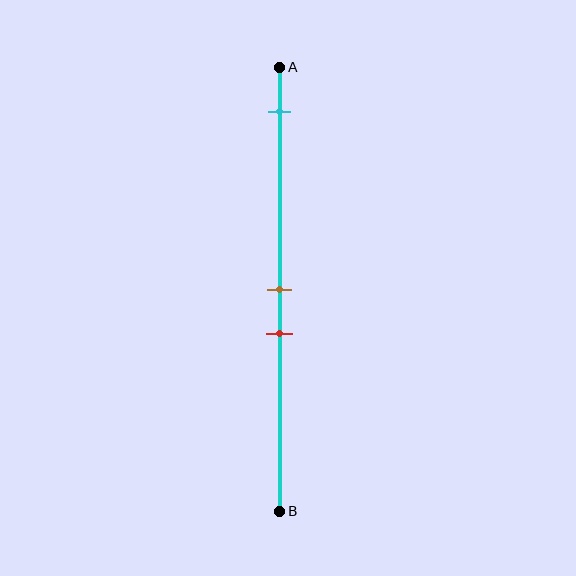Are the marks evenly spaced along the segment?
No, the marks are not evenly spaced.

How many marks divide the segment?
There are 3 marks dividing the segment.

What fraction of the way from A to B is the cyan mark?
The cyan mark is approximately 10% (0.1) of the way from A to B.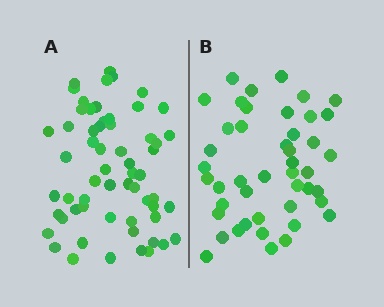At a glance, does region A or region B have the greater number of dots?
Region A (the left region) has more dots.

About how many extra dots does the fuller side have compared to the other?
Region A has approximately 15 more dots than region B.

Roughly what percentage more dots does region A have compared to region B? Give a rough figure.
About 35% more.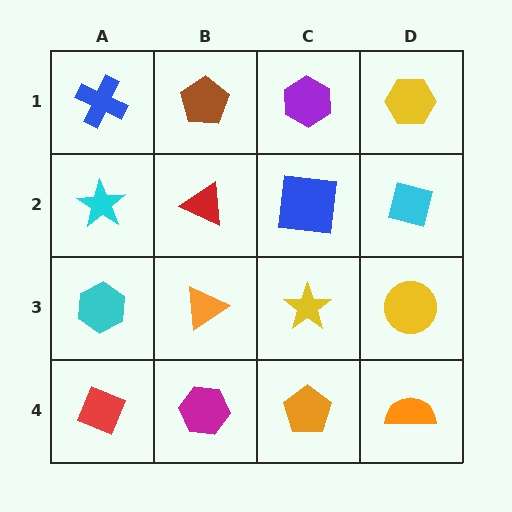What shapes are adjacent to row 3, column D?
A cyan diamond (row 2, column D), an orange semicircle (row 4, column D), a yellow star (row 3, column C).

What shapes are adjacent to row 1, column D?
A cyan diamond (row 2, column D), a purple hexagon (row 1, column C).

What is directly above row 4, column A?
A cyan hexagon.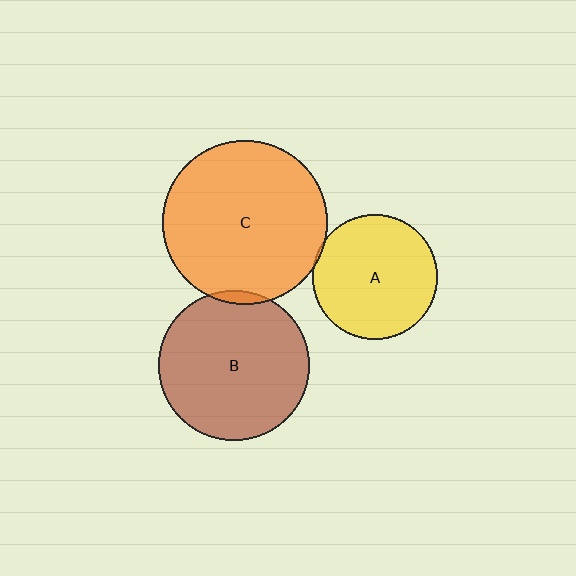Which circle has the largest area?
Circle C (orange).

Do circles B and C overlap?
Yes.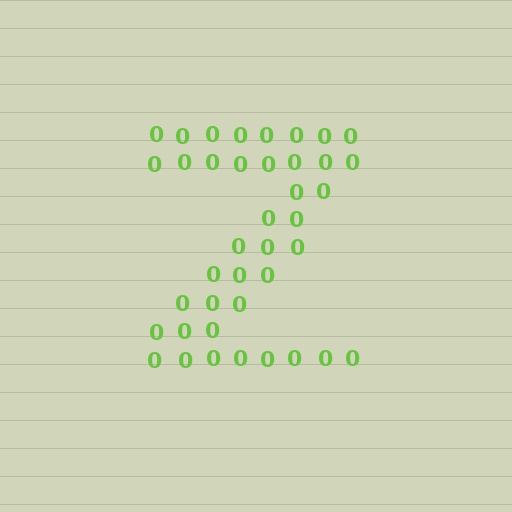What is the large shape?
The large shape is the letter Z.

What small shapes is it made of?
It is made of small digit 0's.